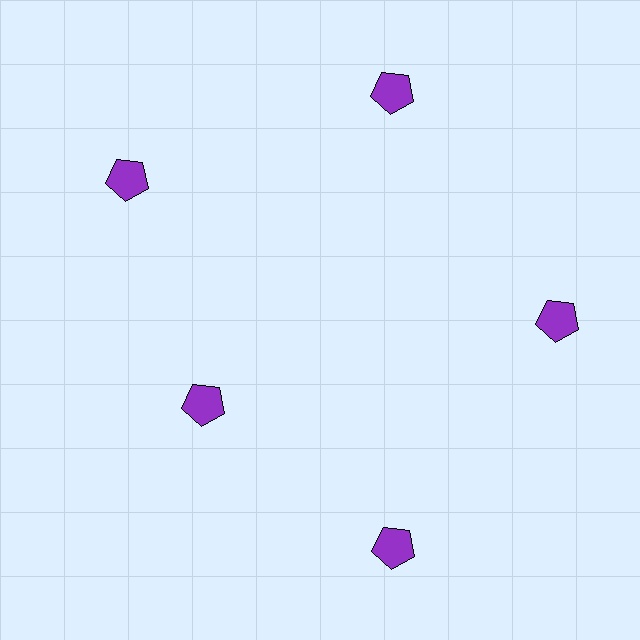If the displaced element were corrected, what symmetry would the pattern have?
It would have 5-fold rotational symmetry — the pattern would map onto itself every 72 degrees.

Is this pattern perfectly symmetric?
No. The 5 purple pentagons are arranged in a ring, but one element near the 8 o'clock position is pulled inward toward the center, breaking the 5-fold rotational symmetry.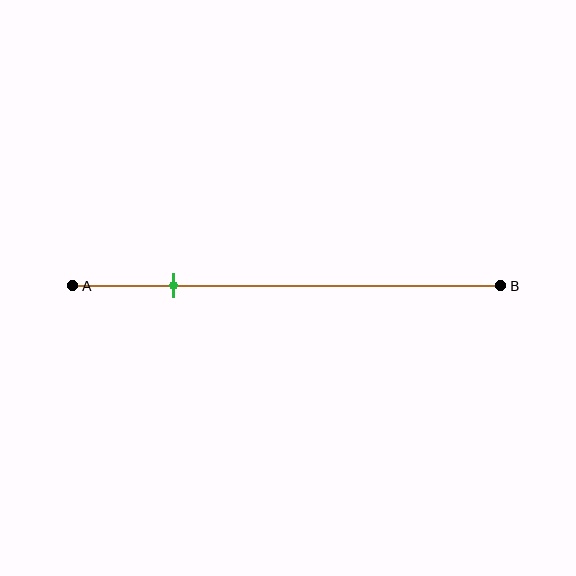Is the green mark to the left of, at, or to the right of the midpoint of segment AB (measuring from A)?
The green mark is to the left of the midpoint of segment AB.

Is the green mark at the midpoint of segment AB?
No, the mark is at about 25% from A, not at the 50% midpoint.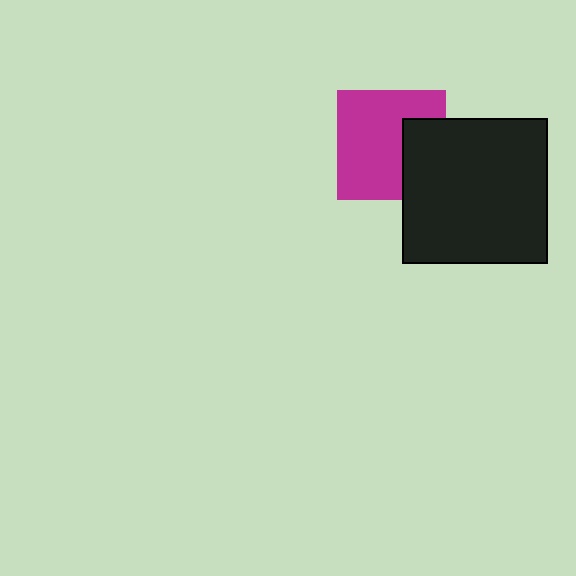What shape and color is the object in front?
The object in front is a black square.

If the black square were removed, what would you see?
You would see the complete magenta square.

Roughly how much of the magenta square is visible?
Most of it is visible (roughly 70%).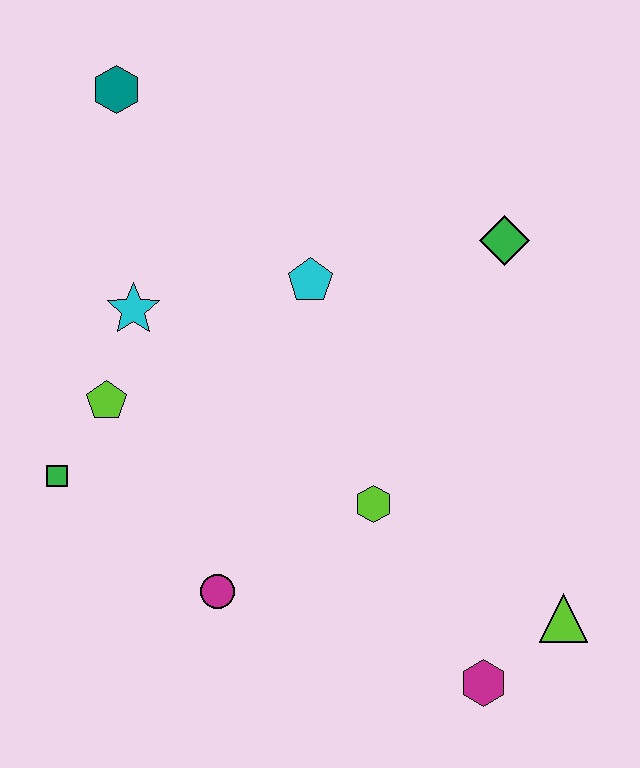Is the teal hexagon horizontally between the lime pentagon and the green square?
No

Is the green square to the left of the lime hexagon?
Yes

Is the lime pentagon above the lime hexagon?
Yes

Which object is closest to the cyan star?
The lime pentagon is closest to the cyan star.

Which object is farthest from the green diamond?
The green square is farthest from the green diamond.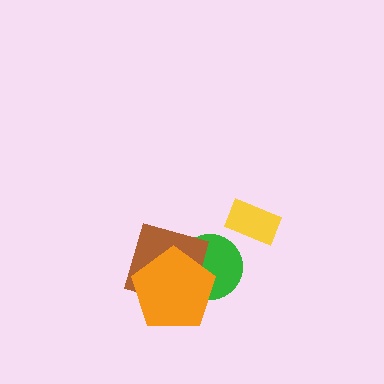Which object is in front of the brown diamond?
The orange pentagon is in front of the brown diamond.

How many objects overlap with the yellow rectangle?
0 objects overlap with the yellow rectangle.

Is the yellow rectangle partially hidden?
No, no other shape covers it.